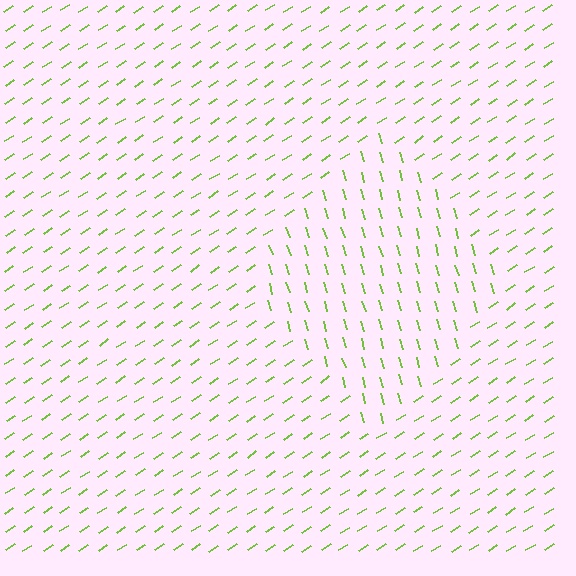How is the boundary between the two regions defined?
The boundary is defined purely by a change in line orientation (approximately 73 degrees difference). All lines are the same color and thickness.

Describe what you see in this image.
The image is filled with small lime line segments. A diamond region in the image has lines oriented differently from the surrounding lines, creating a visible texture boundary.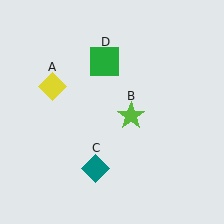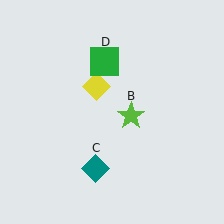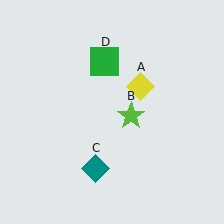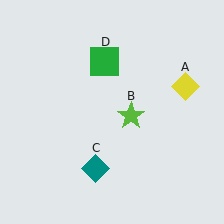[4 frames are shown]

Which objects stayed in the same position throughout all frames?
Lime star (object B) and teal diamond (object C) and green square (object D) remained stationary.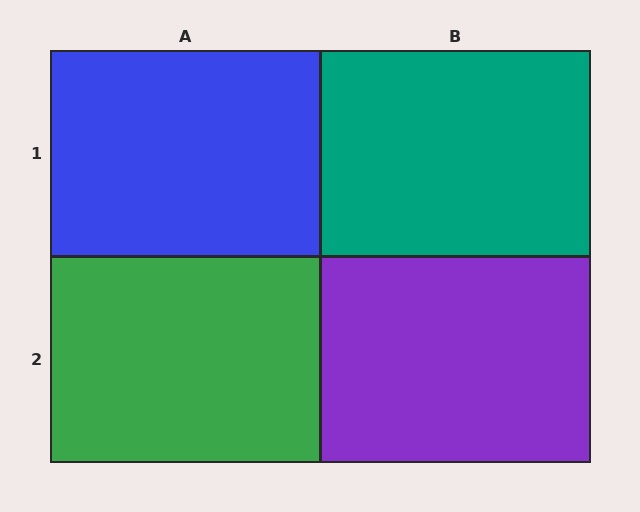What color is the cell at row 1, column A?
Blue.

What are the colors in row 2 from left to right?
Green, purple.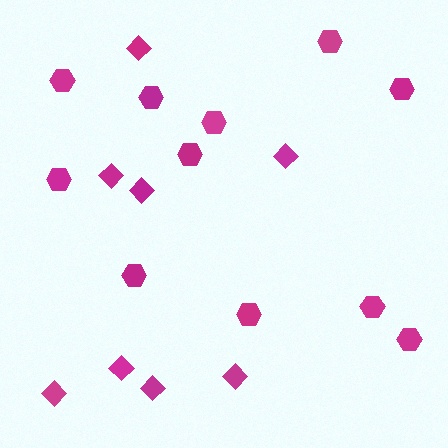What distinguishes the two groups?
There are 2 groups: one group of diamonds (8) and one group of hexagons (11).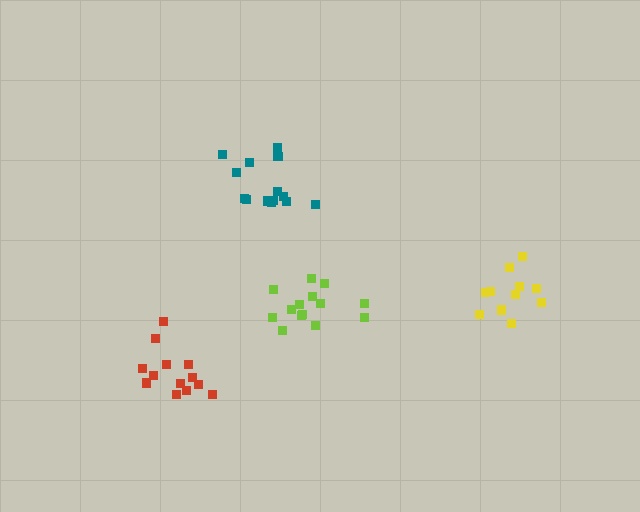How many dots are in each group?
Group 1: 14 dots, Group 2: 13 dots, Group 3: 11 dots, Group 4: 14 dots (52 total).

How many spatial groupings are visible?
There are 4 spatial groupings.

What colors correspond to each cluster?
The clusters are colored: lime, red, yellow, teal.